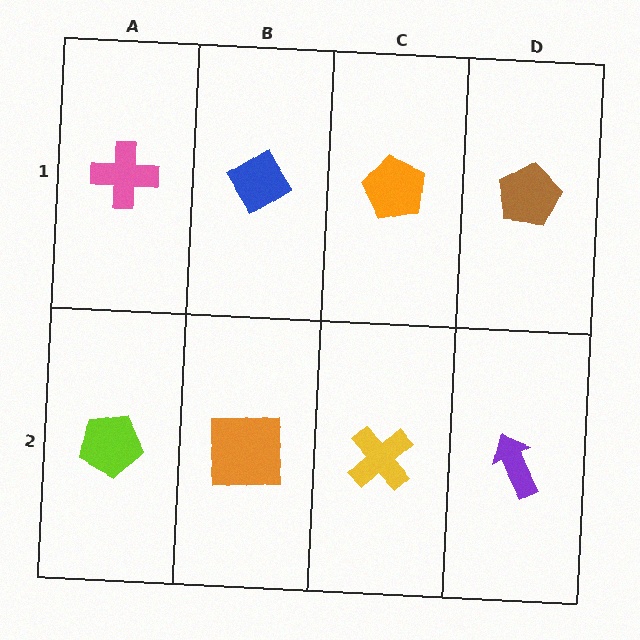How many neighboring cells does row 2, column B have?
3.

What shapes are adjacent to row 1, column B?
An orange square (row 2, column B), a pink cross (row 1, column A), an orange pentagon (row 1, column C).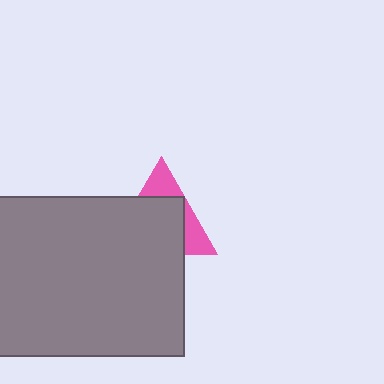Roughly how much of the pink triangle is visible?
A small part of it is visible (roughly 33%).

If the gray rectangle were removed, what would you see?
You would see the complete pink triangle.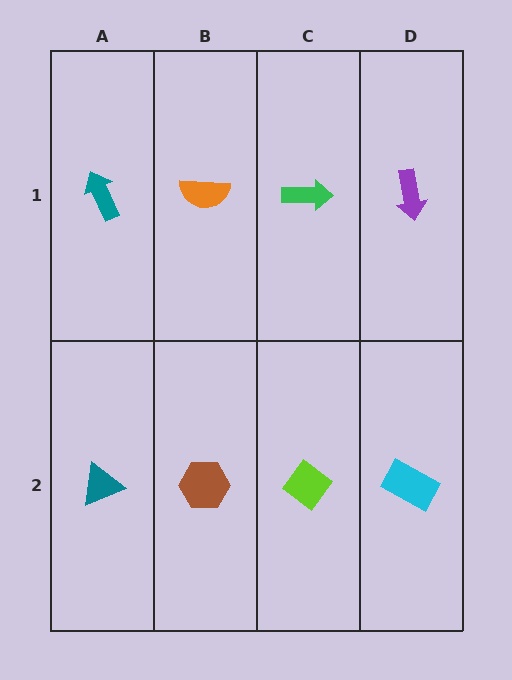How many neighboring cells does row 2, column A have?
2.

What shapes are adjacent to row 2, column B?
An orange semicircle (row 1, column B), a teal triangle (row 2, column A), a lime diamond (row 2, column C).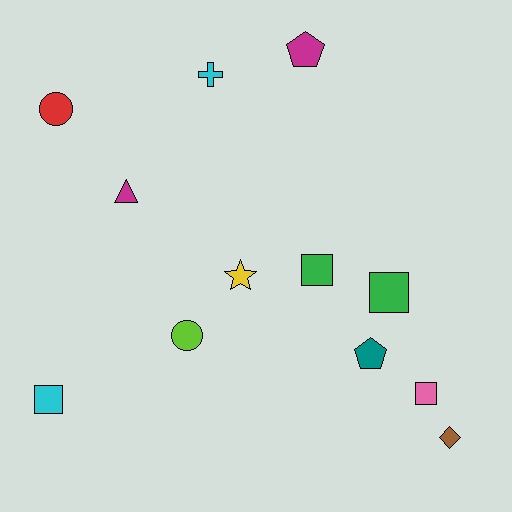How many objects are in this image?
There are 12 objects.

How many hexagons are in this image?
There are no hexagons.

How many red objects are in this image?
There is 1 red object.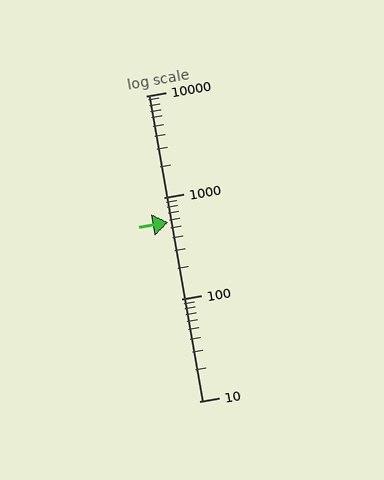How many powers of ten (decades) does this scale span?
The scale spans 3 decades, from 10 to 10000.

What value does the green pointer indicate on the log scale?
The pointer indicates approximately 570.